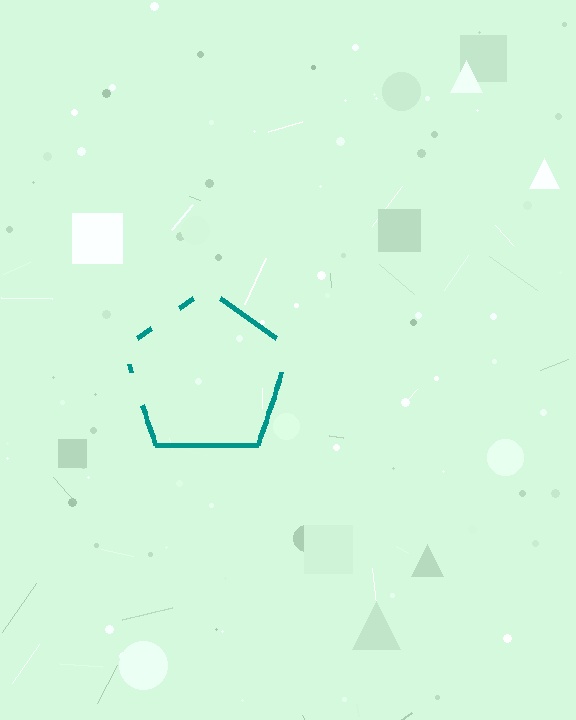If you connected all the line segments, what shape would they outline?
They would outline a pentagon.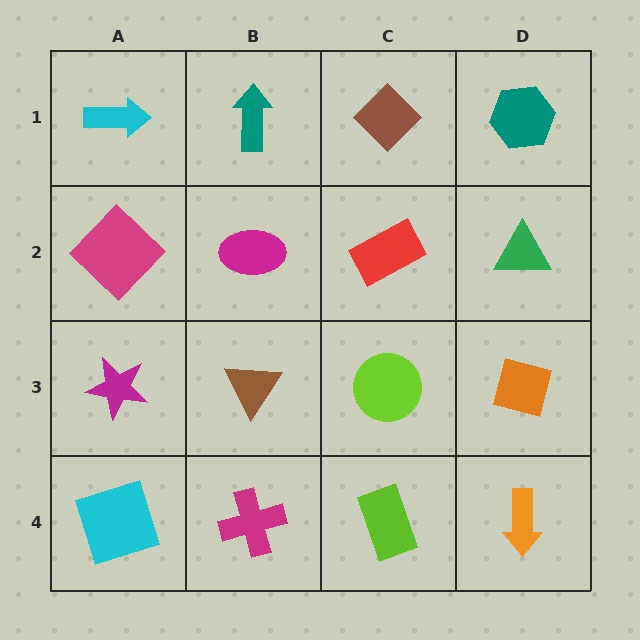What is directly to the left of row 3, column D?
A lime circle.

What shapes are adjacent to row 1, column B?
A magenta ellipse (row 2, column B), a cyan arrow (row 1, column A), a brown diamond (row 1, column C).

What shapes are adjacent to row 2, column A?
A cyan arrow (row 1, column A), a magenta star (row 3, column A), a magenta ellipse (row 2, column B).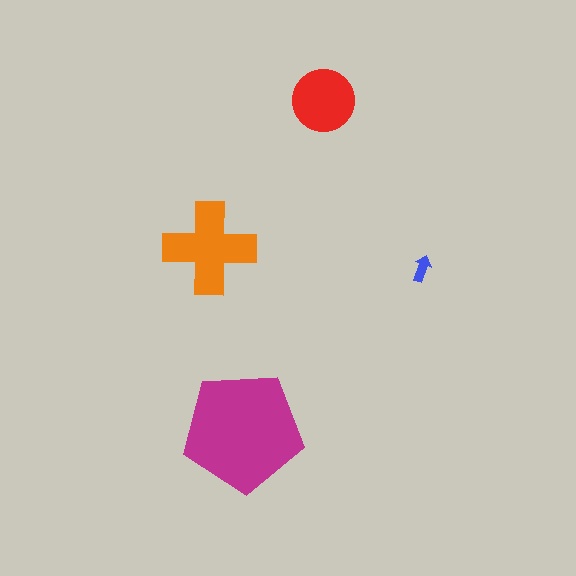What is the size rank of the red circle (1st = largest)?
3rd.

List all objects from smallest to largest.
The blue arrow, the red circle, the orange cross, the magenta pentagon.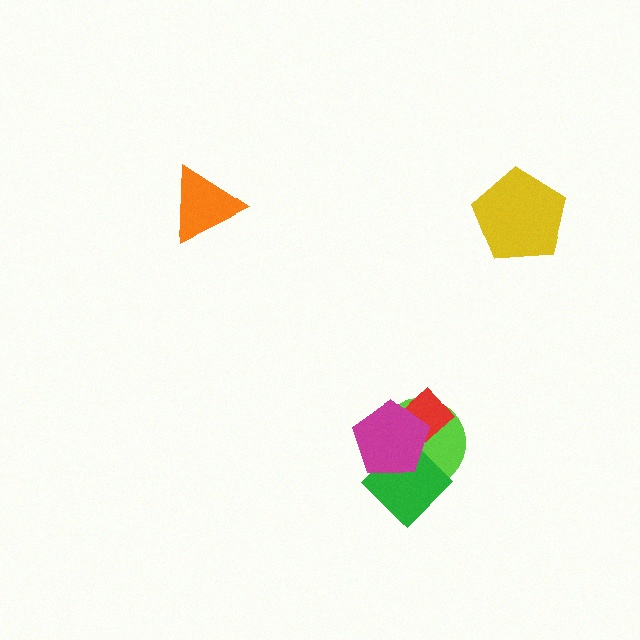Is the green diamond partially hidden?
Yes, it is partially covered by another shape.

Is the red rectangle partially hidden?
Yes, it is partially covered by another shape.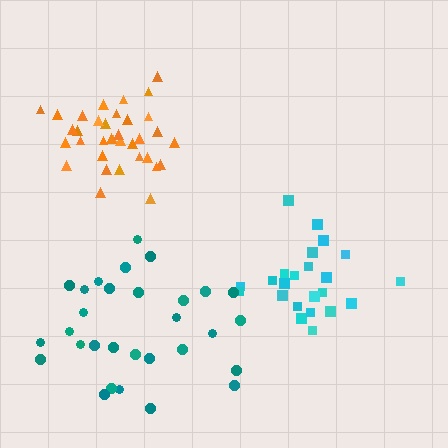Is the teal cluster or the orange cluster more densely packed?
Orange.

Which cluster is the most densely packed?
Orange.